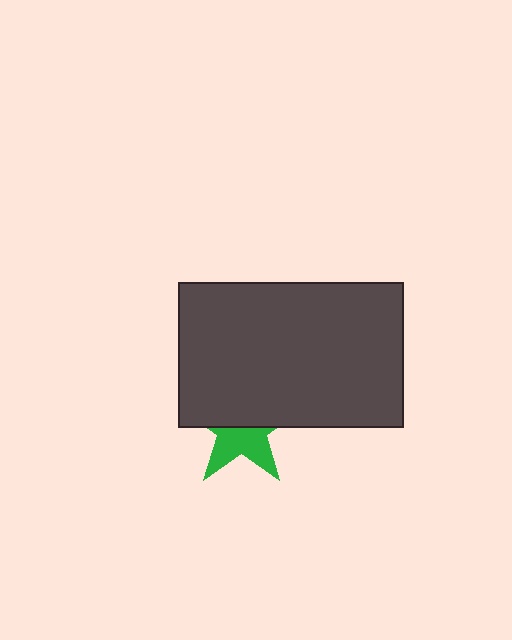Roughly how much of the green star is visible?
About half of it is visible (roughly 47%).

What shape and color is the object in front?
The object in front is a dark gray rectangle.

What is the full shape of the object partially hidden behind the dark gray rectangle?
The partially hidden object is a green star.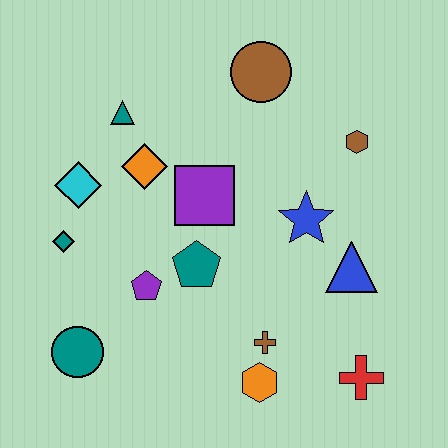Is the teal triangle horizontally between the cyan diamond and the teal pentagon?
Yes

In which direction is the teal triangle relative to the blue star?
The teal triangle is to the left of the blue star.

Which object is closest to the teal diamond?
The cyan diamond is closest to the teal diamond.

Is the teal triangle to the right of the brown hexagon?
No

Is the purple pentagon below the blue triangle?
Yes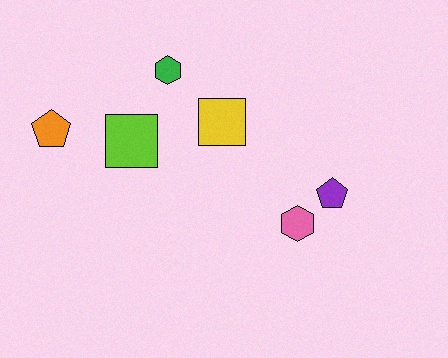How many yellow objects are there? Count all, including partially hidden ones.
There is 1 yellow object.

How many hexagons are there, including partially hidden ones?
There are 2 hexagons.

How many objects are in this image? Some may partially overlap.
There are 6 objects.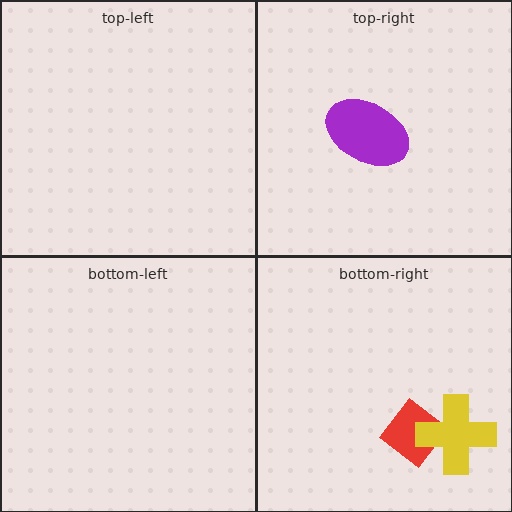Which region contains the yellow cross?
The bottom-right region.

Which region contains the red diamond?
The bottom-right region.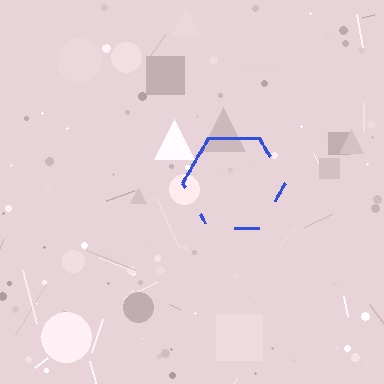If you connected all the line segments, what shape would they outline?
They would outline a hexagon.